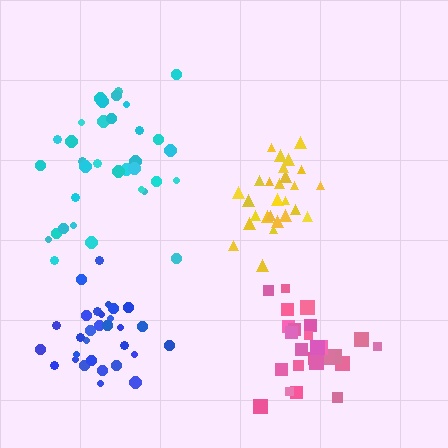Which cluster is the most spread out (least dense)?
Cyan.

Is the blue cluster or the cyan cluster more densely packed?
Blue.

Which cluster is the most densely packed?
Yellow.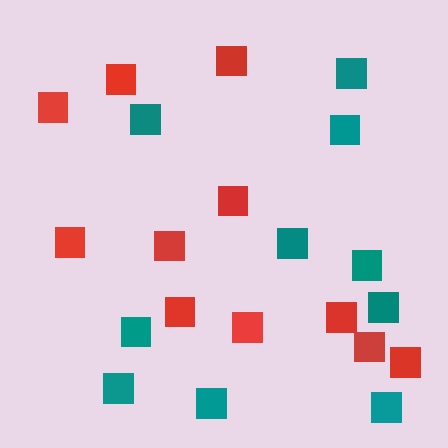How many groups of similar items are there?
There are 2 groups: one group of red squares (11) and one group of teal squares (10).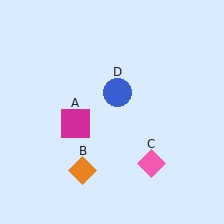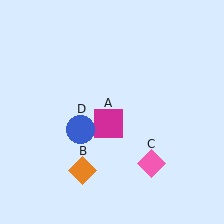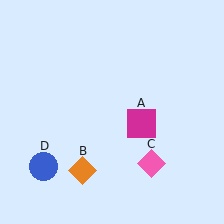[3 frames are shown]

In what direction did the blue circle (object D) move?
The blue circle (object D) moved down and to the left.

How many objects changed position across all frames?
2 objects changed position: magenta square (object A), blue circle (object D).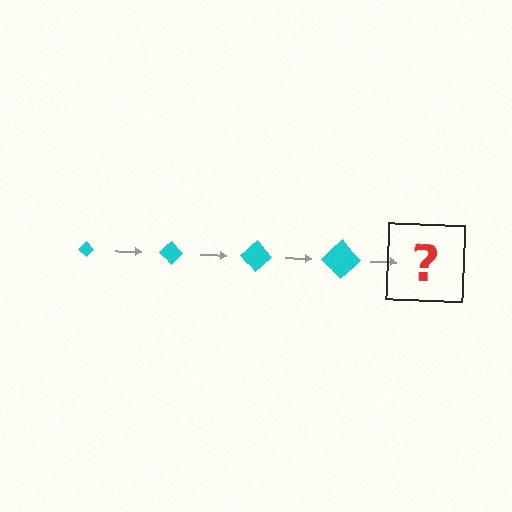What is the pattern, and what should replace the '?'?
The pattern is that the diamond gets progressively larger each step. The '?' should be a cyan diamond, larger than the previous one.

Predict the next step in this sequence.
The next step is a cyan diamond, larger than the previous one.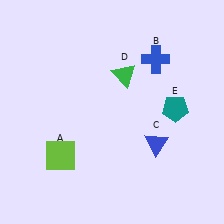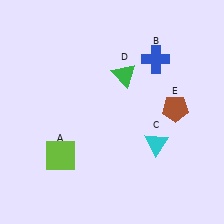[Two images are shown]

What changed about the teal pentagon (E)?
In Image 1, E is teal. In Image 2, it changed to brown.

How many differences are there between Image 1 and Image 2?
There are 2 differences between the two images.